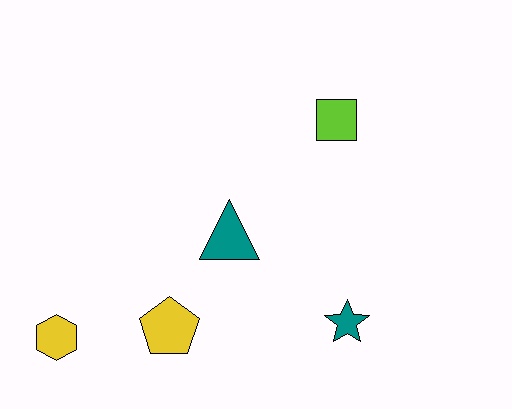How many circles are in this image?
There are no circles.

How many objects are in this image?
There are 5 objects.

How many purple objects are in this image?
There are no purple objects.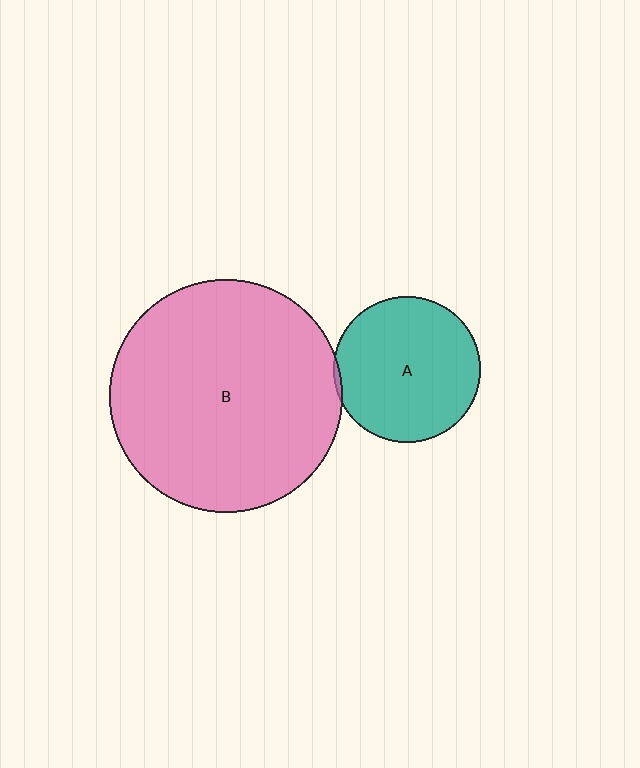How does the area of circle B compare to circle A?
Approximately 2.5 times.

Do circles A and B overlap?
Yes.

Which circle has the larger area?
Circle B (pink).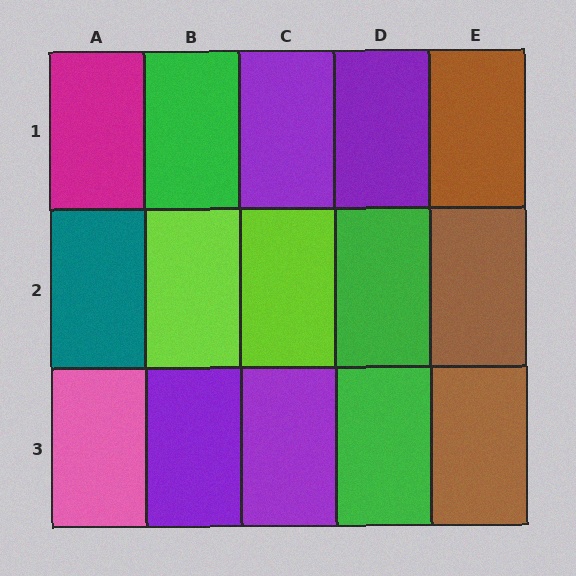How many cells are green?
3 cells are green.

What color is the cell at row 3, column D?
Green.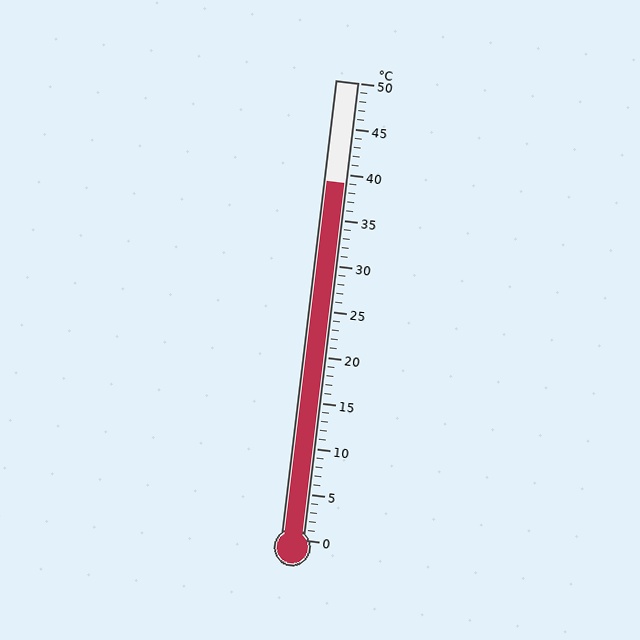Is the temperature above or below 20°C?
The temperature is above 20°C.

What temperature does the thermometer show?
The thermometer shows approximately 39°C.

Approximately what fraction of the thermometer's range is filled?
The thermometer is filled to approximately 80% of its range.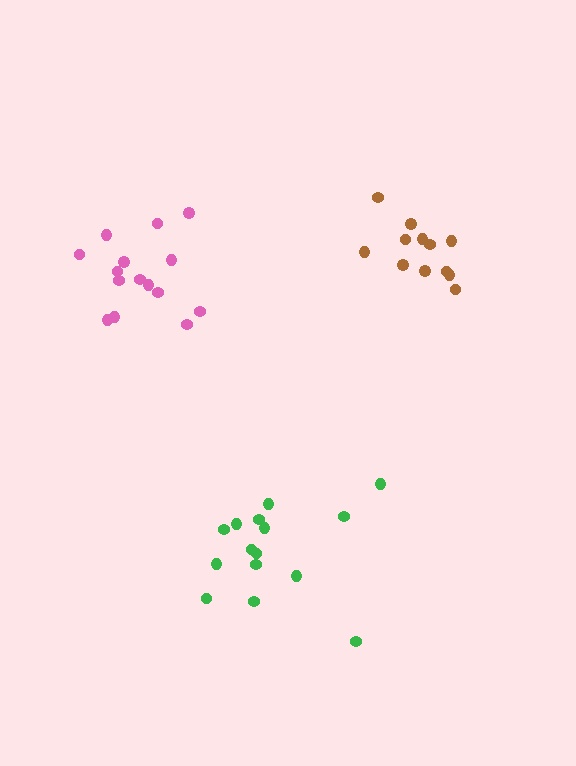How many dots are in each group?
Group 1: 15 dots, Group 2: 15 dots, Group 3: 12 dots (42 total).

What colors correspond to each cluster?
The clusters are colored: green, pink, brown.